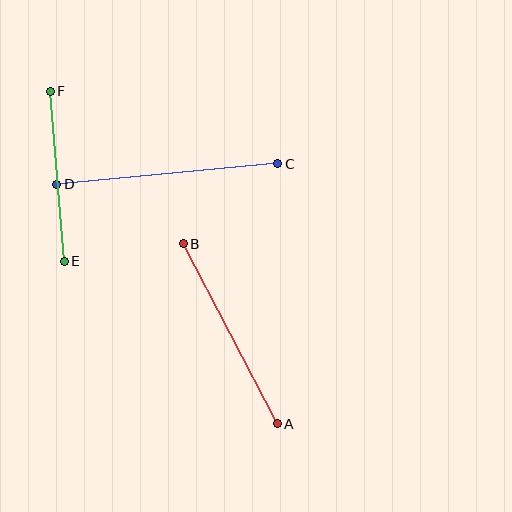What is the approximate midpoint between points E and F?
The midpoint is at approximately (57, 176) pixels.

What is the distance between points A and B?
The distance is approximately 203 pixels.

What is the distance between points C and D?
The distance is approximately 222 pixels.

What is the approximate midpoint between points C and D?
The midpoint is at approximately (167, 174) pixels.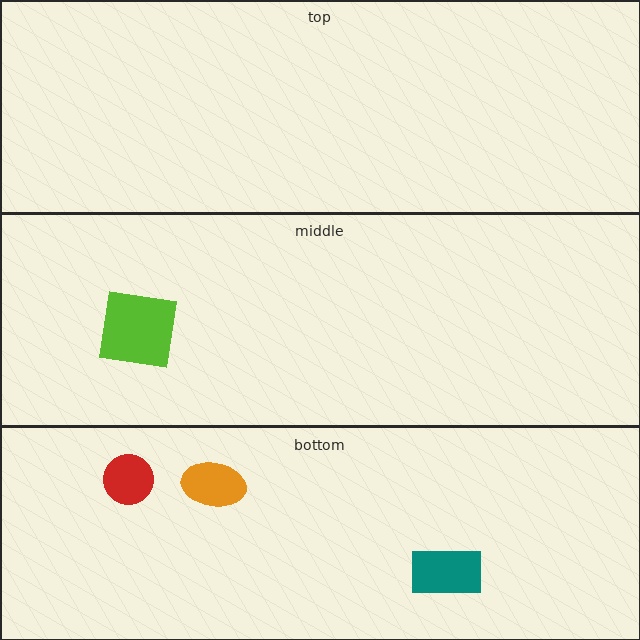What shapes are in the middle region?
The lime square.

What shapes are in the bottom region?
The orange ellipse, the red circle, the teal rectangle.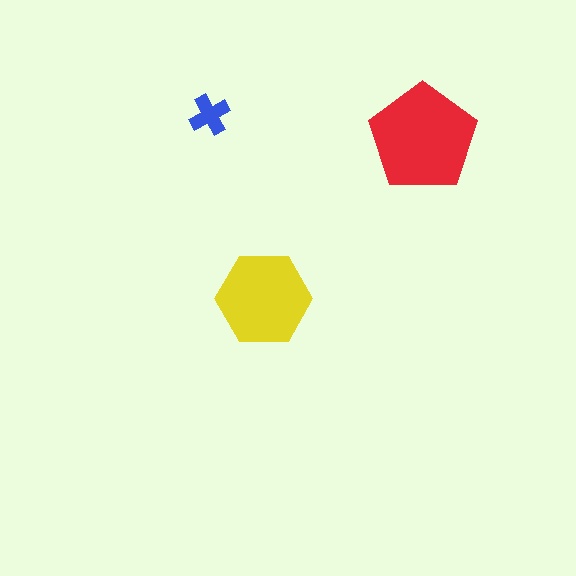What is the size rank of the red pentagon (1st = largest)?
1st.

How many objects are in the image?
There are 3 objects in the image.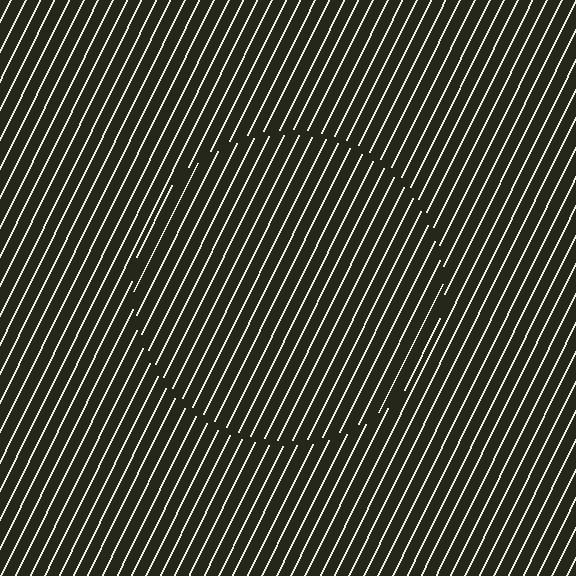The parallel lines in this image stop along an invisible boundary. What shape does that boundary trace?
An illusory circle. The interior of the shape contains the same grating, shifted by half a period — the contour is defined by the phase discontinuity where line-ends from the inner and outer gratings abut.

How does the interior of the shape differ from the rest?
The interior of the shape contains the same grating, shifted by half a period — the contour is defined by the phase discontinuity where line-ends from the inner and outer gratings abut.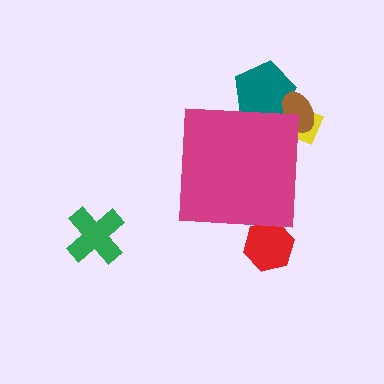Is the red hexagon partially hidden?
Yes, the red hexagon is partially hidden behind the magenta square.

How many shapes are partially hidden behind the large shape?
4 shapes are partially hidden.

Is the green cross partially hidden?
No, the green cross is fully visible.